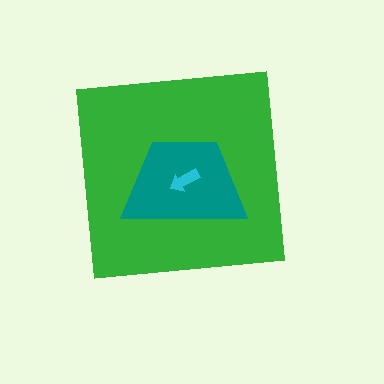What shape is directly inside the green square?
The teal trapezoid.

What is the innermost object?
The cyan arrow.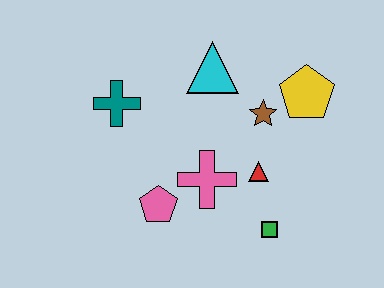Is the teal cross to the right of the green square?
No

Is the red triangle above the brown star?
No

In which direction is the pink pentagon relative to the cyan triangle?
The pink pentagon is below the cyan triangle.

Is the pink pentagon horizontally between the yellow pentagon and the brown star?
No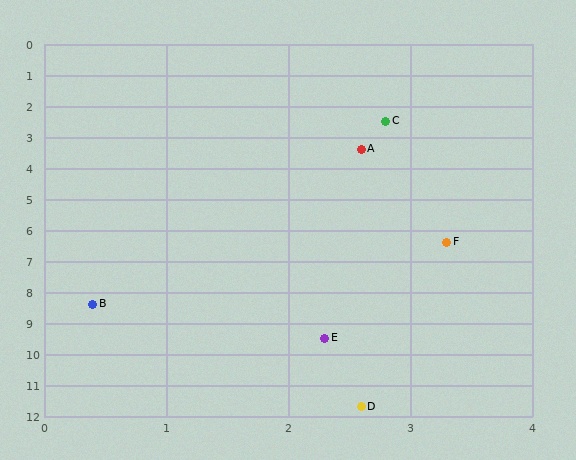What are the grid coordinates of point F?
Point F is at approximately (3.3, 6.4).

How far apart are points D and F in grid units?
Points D and F are about 5.3 grid units apart.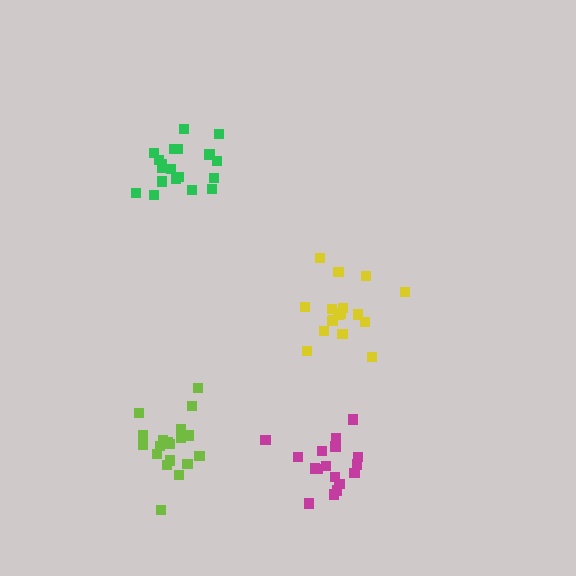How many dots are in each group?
Group 1: 18 dots, Group 2: 19 dots, Group 3: 17 dots, Group 4: 19 dots (73 total).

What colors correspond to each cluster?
The clusters are colored: yellow, green, magenta, lime.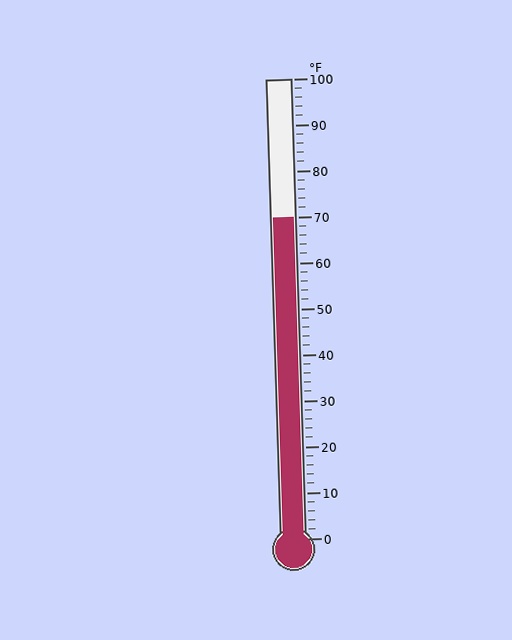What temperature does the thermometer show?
The thermometer shows approximately 70°F.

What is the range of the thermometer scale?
The thermometer scale ranges from 0°F to 100°F.